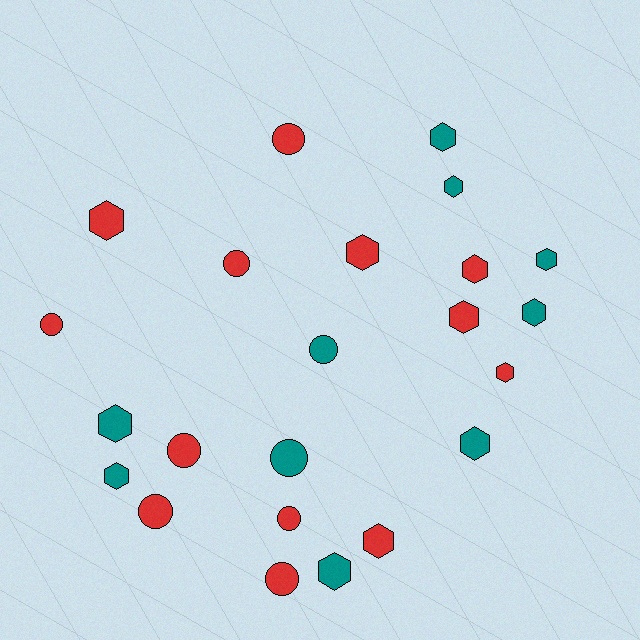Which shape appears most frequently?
Hexagon, with 14 objects.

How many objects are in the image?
There are 23 objects.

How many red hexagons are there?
There are 6 red hexagons.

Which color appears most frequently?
Red, with 13 objects.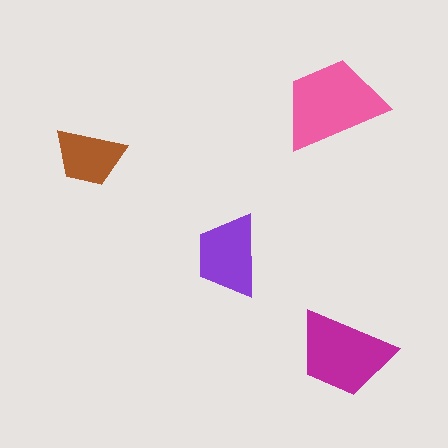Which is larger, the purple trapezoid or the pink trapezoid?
The pink one.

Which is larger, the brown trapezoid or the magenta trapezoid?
The magenta one.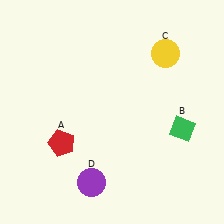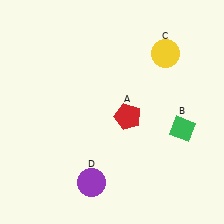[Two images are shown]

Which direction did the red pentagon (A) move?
The red pentagon (A) moved right.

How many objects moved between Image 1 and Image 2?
1 object moved between the two images.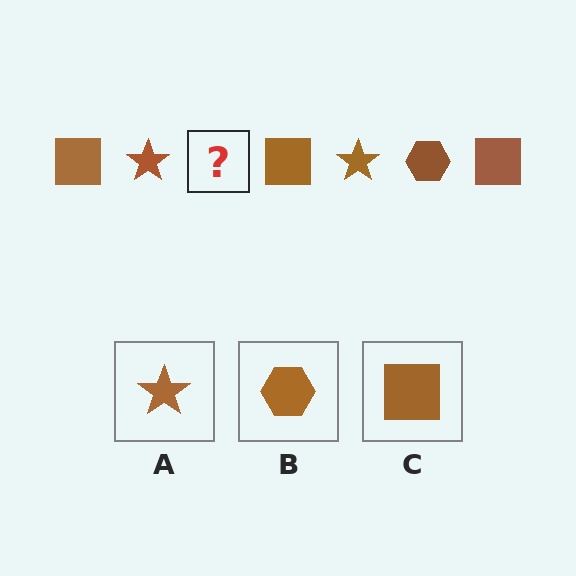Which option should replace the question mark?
Option B.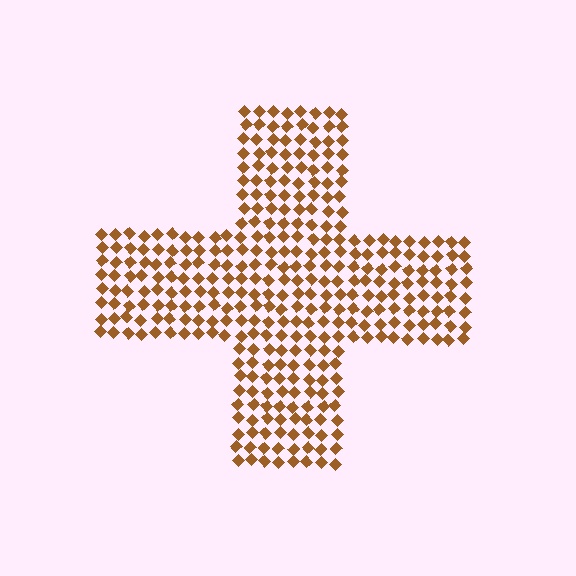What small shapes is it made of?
It is made of small diamonds.